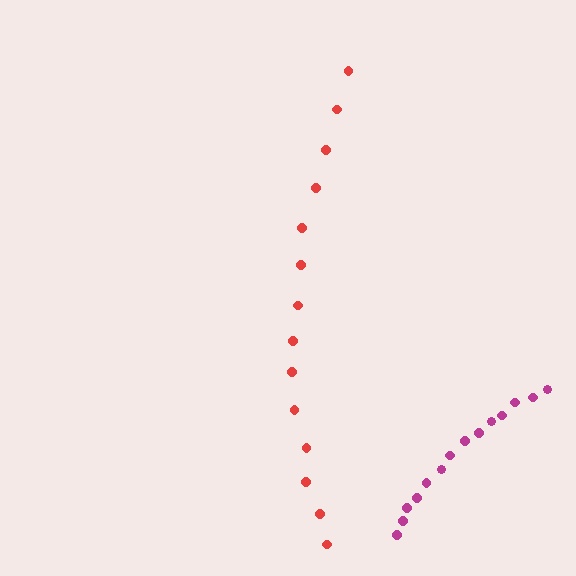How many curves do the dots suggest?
There are 2 distinct paths.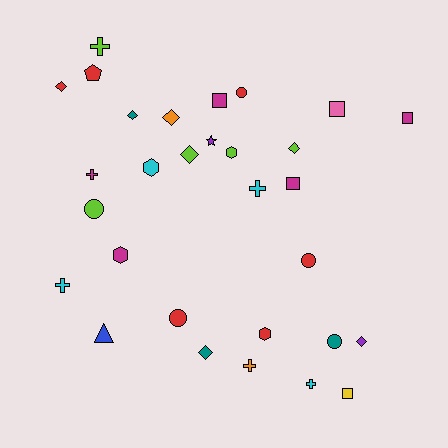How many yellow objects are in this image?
There is 1 yellow object.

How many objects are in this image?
There are 30 objects.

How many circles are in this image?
There are 5 circles.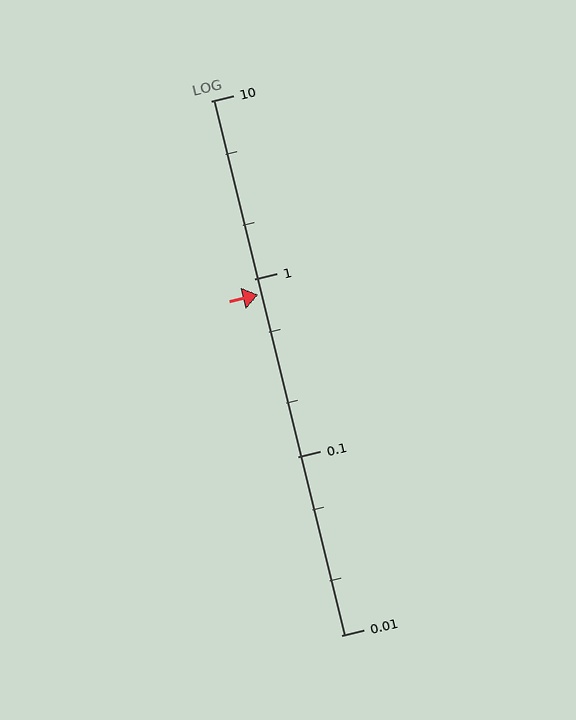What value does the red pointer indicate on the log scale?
The pointer indicates approximately 0.82.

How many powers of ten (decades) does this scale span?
The scale spans 3 decades, from 0.01 to 10.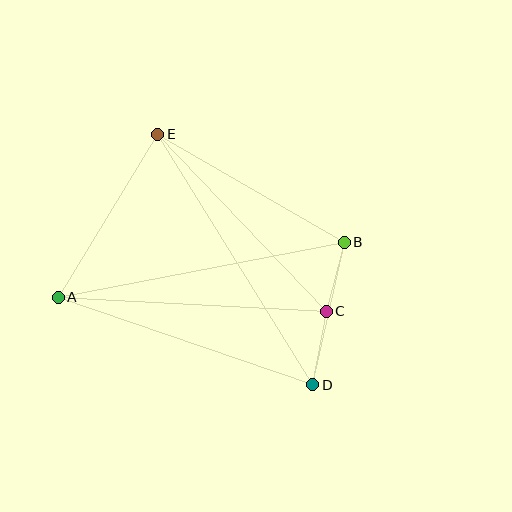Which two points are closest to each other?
Points B and C are closest to each other.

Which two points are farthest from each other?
Points D and E are farthest from each other.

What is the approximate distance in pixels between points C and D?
The distance between C and D is approximately 75 pixels.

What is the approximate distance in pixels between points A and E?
The distance between A and E is approximately 191 pixels.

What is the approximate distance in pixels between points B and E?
The distance between B and E is approximately 216 pixels.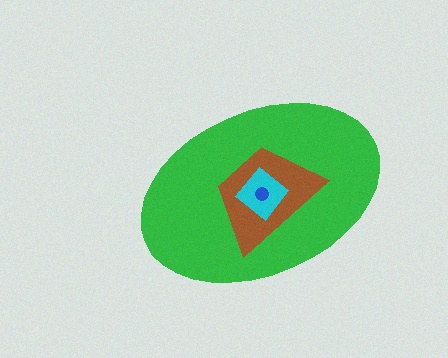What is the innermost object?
The blue circle.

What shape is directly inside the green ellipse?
The brown trapezoid.